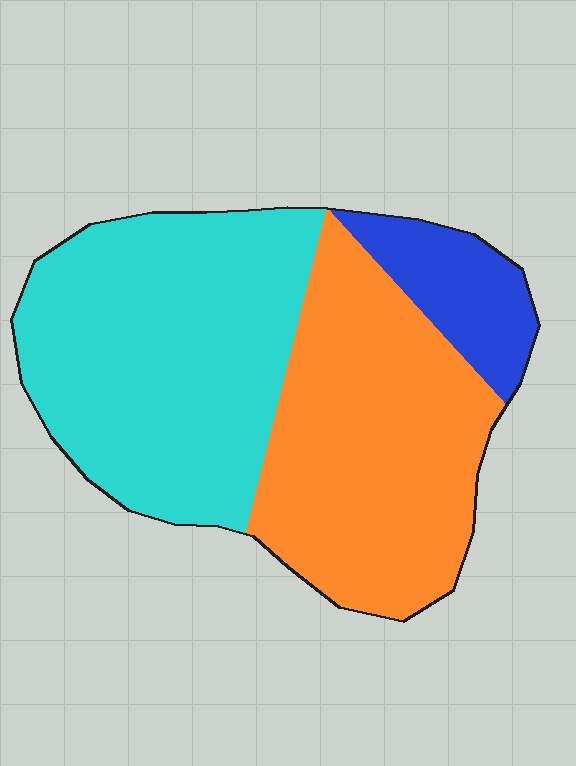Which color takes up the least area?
Blue, at roughly 10%.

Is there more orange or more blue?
Orange.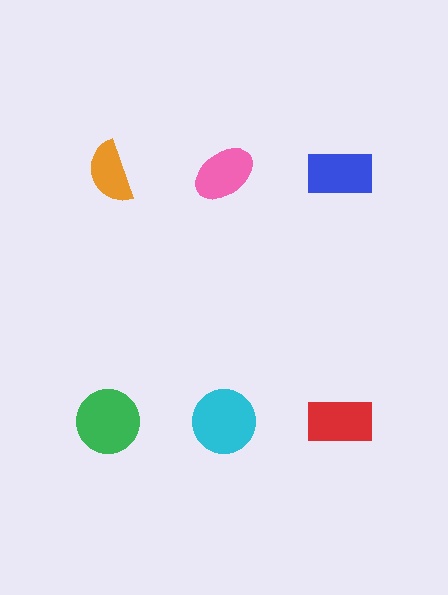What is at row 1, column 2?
A pink ellipse.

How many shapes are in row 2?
3 shapes.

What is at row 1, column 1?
An orange semicircle.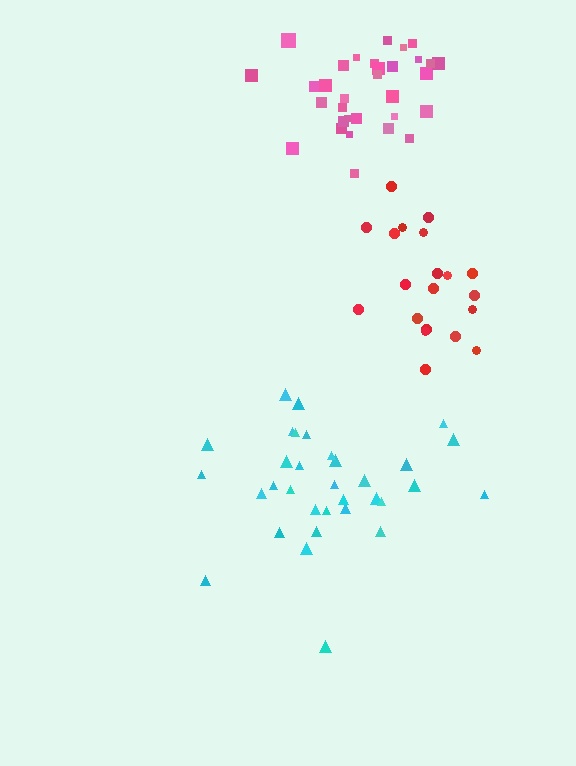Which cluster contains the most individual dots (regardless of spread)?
Cyan (33).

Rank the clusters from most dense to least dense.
pink, red, cyan.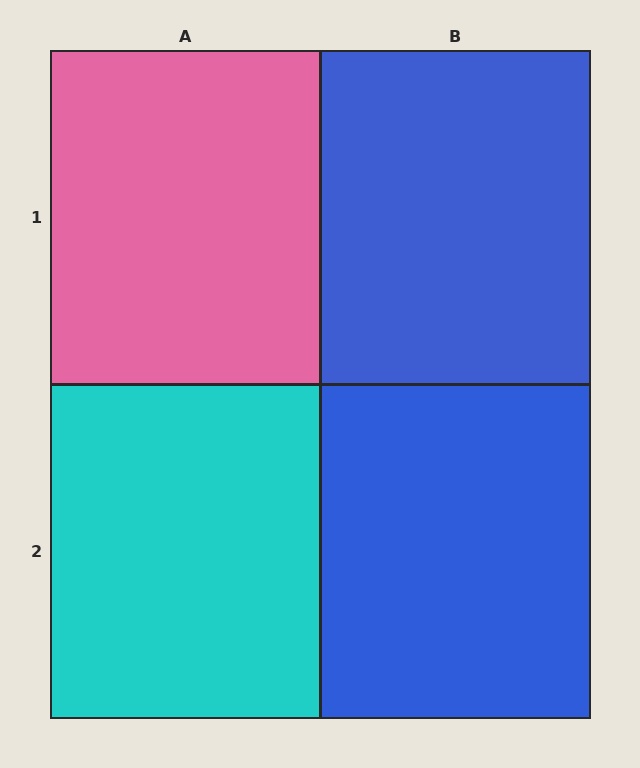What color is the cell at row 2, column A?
Cyan.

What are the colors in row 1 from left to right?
Pink, blue.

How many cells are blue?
2 cells are blue.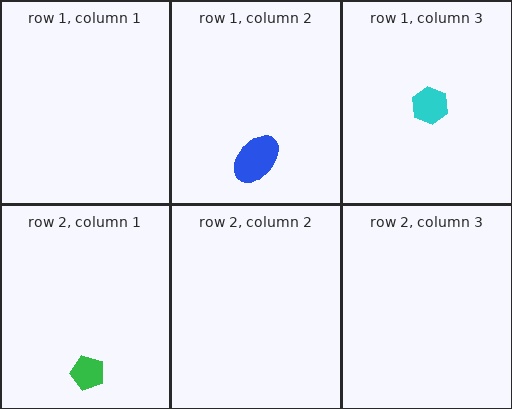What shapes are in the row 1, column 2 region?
The blue ellipse.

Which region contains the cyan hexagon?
The row 1, column 3 region.